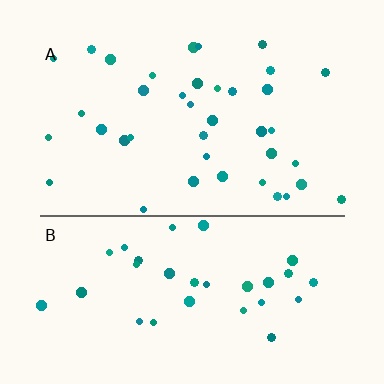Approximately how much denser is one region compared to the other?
Approximately 1.2× — region A over region B.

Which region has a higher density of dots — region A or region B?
A (the top).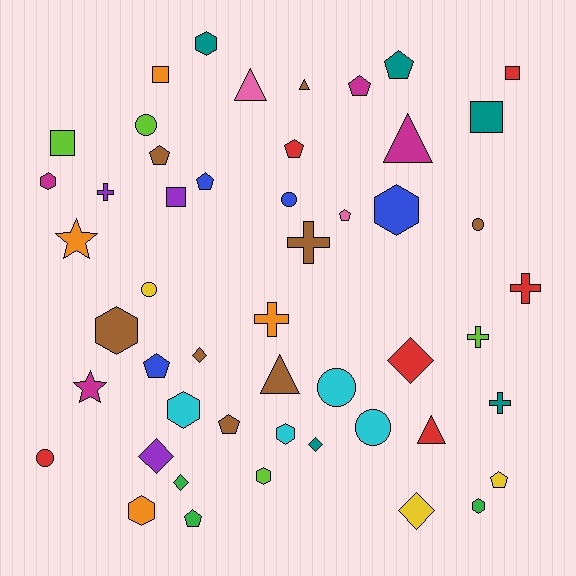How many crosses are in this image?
There are 6 crosses.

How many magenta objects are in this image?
There are 4 magenta objects.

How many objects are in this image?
There are 50 objects.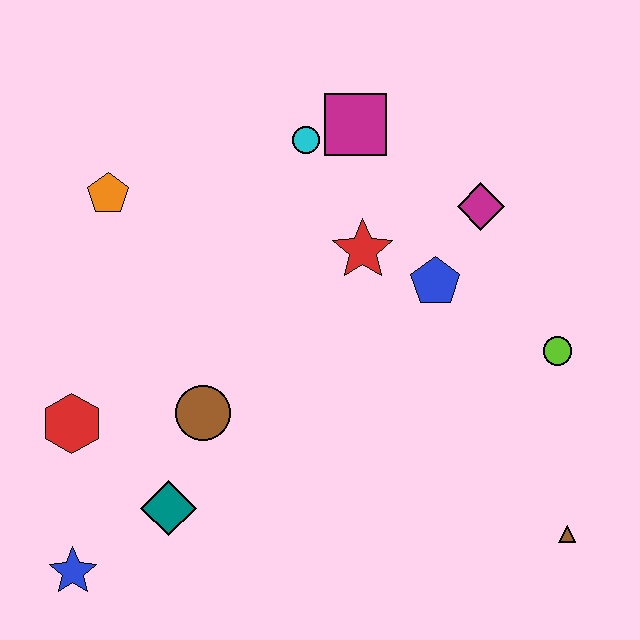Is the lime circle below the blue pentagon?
Yes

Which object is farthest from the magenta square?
The blue star is farthest from the magenta square.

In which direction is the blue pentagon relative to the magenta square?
The blue pentagon is below the magenta square.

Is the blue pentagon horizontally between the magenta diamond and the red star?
Yes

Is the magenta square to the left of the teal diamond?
No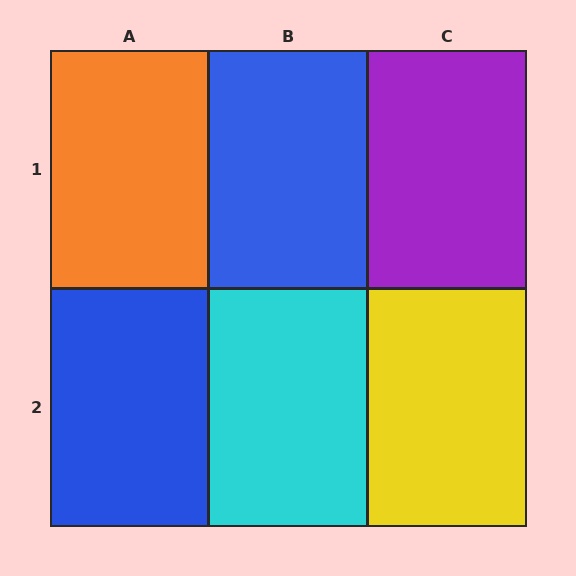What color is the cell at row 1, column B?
Blue.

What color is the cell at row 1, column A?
Orange.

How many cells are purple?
1 cell is purple.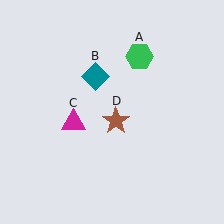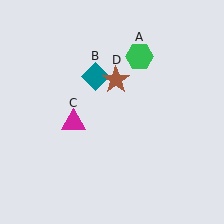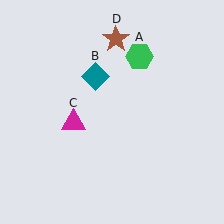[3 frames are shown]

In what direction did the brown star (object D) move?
The brown star (object D) moved up.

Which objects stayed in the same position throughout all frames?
Green hexagon (object A) and teal diamond (object B) and magenta triangle (object C) remained stationary.